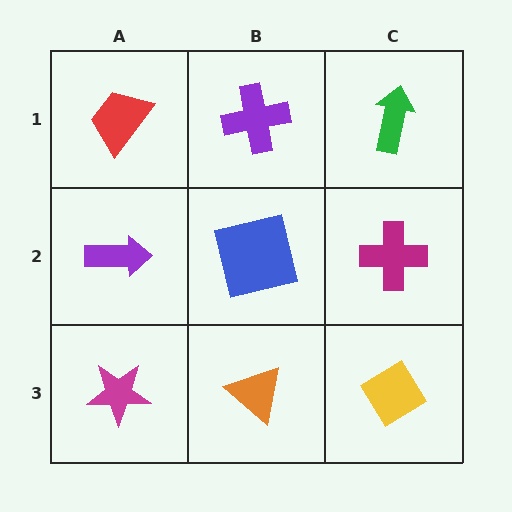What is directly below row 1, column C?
A magenta cross.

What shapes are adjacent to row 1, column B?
A blue square (row 2, column B), a red trapezoid (row 1, column A), a green arrow (row 1, column C).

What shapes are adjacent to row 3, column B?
A blue square (row 2, column B), a magenta star (row 3, column A), a yellow diamond (row 3, column C).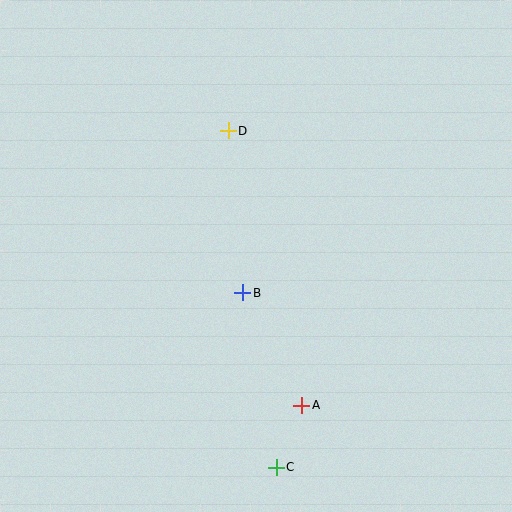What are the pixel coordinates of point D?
Point D is at (228, 131).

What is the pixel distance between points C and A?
The distance between C and A is 67 pixels.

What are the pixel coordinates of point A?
Point A is at (302, 405).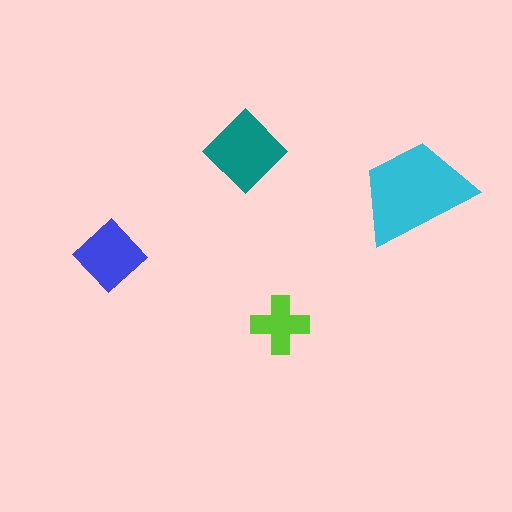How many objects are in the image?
There are 4 objects in the image.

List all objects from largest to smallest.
The cyan trapezoid, the teal diamond, the blue diamond, the lime cross.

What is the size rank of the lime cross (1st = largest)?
4th.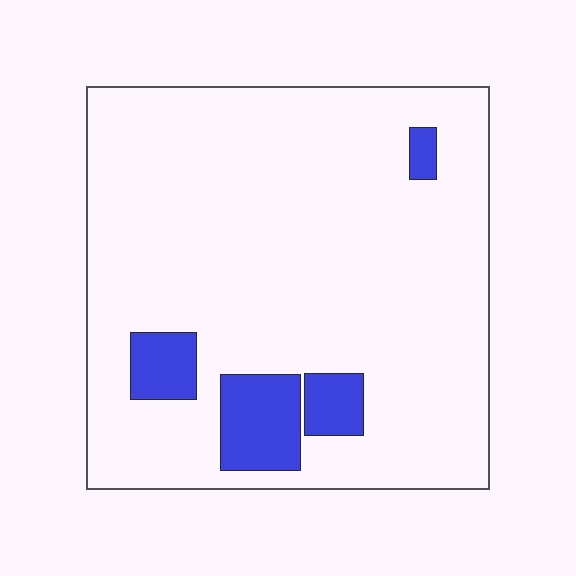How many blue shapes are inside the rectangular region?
4.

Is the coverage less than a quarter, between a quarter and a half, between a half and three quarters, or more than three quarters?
Less than a quarter.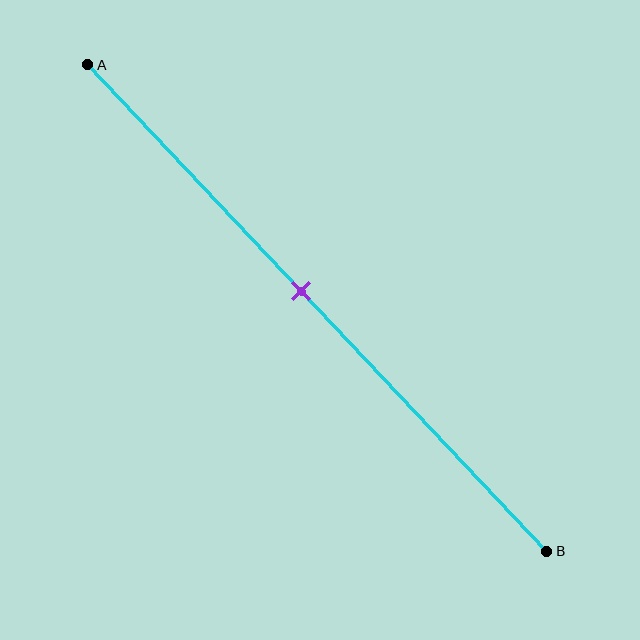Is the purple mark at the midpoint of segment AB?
No, the mark is at about 45% from A, not at the 50% midpoint.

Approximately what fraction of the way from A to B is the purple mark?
The purple mark is approximately 45% of the way from A to B.